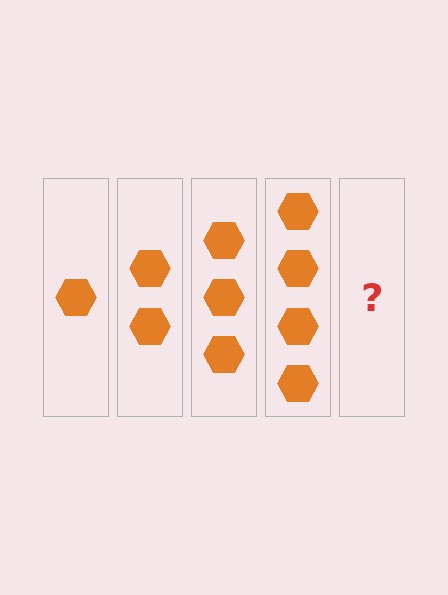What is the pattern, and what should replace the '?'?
The pattern is that each step adds one more hexagon. The '?' should be 5 hexagons.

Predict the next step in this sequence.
The next step is 5 hexagons.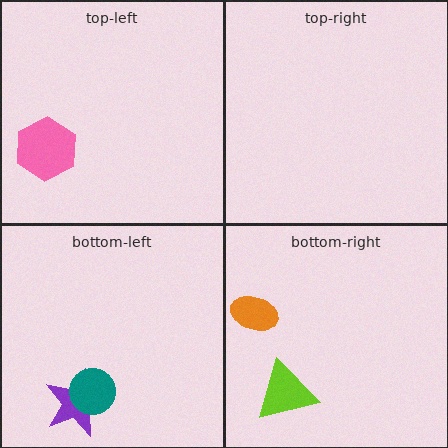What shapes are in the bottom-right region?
The orange ellipse, the lime triangle.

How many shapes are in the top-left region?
1.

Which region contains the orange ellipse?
The bottom-right region.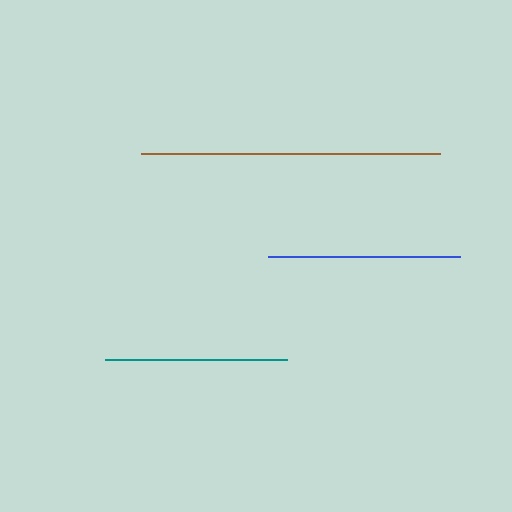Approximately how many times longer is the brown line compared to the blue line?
The brown line is approximately 1.6 times the length of the blue line.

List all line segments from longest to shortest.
From longest to shortest: brown, blue, teal.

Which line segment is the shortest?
The teal line is the shortest at approximately 182 pixels.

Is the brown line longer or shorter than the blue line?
The brown line is longer than the blue line.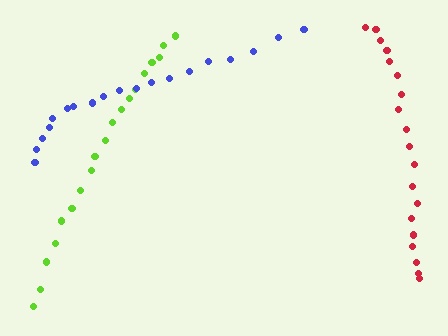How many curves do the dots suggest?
There are 3 distinct paths.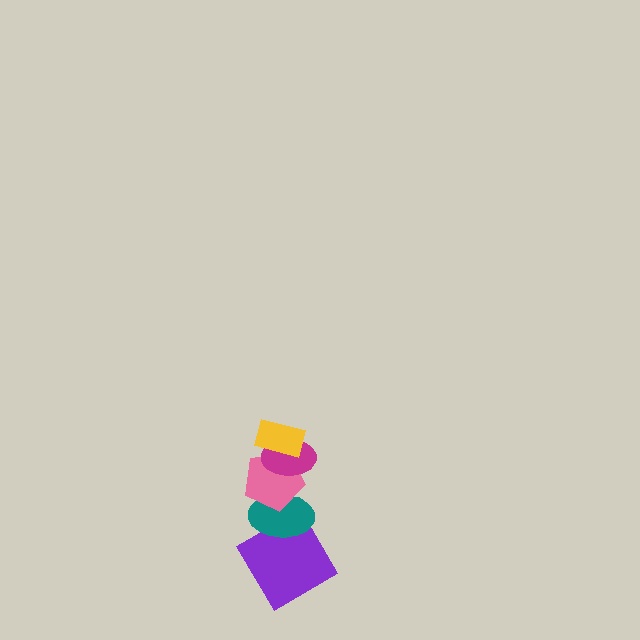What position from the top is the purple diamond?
The purple diamond is 5th from the top.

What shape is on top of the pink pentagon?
The magenta ellipse is on top of the pink pentagon.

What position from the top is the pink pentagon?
The pink pentagon is 3rd from the top.